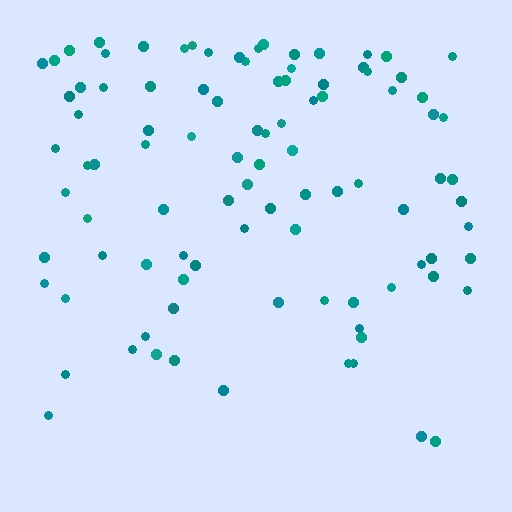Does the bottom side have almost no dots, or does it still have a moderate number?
Still a moderate number, just noticeably fewer than the top.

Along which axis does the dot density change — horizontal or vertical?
Vertical.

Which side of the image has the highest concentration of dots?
The top.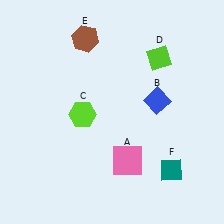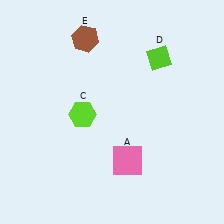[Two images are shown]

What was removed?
The teal diamond (F), the blue diamond (B) were removed in Image 2.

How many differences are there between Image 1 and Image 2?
There are 2 differences between the two images.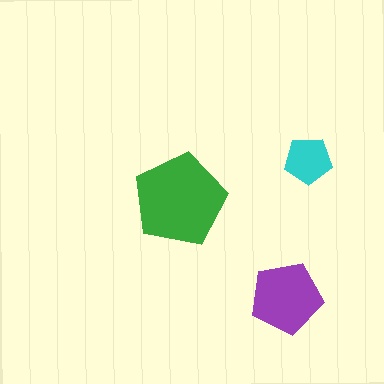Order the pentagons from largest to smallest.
the green one, the purple one, the cyan one.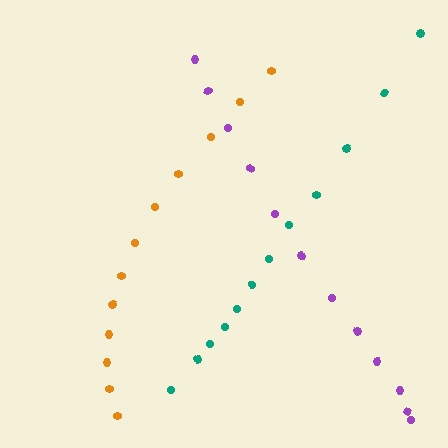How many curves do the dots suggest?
There are 3 distinct paths.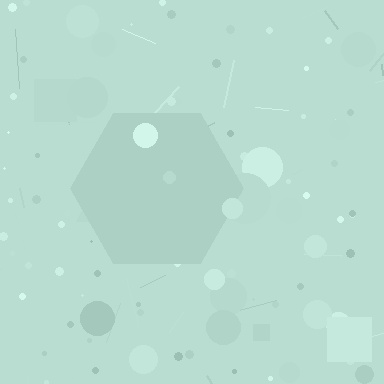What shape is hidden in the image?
A hexagon is hidden in the image.